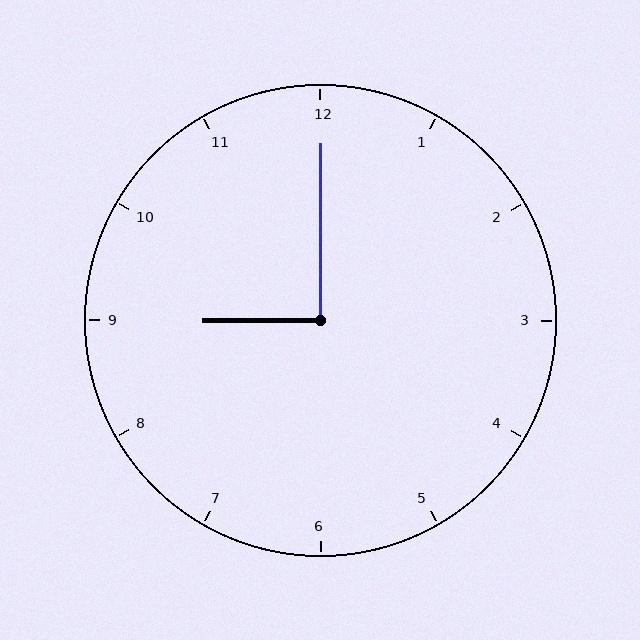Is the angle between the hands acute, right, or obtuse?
It is right.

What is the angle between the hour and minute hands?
Approximately 90 degrees.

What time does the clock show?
9:00.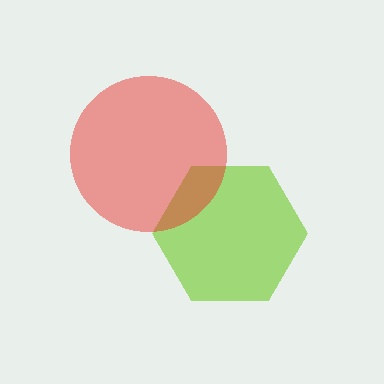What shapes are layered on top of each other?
The layered shapes are: a lime hexagon, a red circle.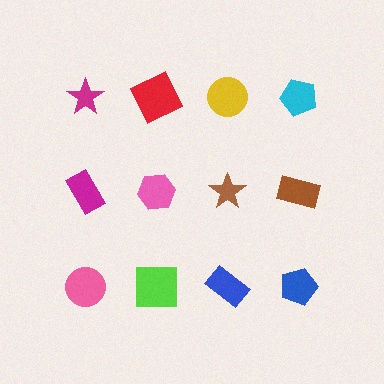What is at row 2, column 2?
A pink hexagon.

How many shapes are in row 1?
4 shapes.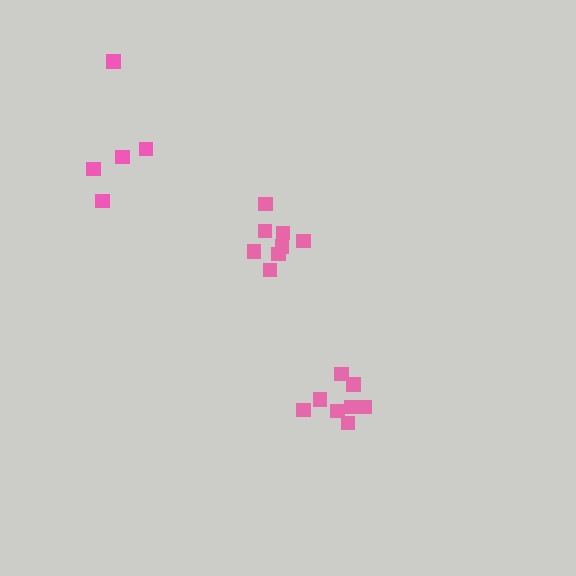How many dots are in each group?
Group 1: 8 dots, Group 2: 5 dots, Group 3: 8 dots (21 total).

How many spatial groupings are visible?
There are 3 spatial groupings.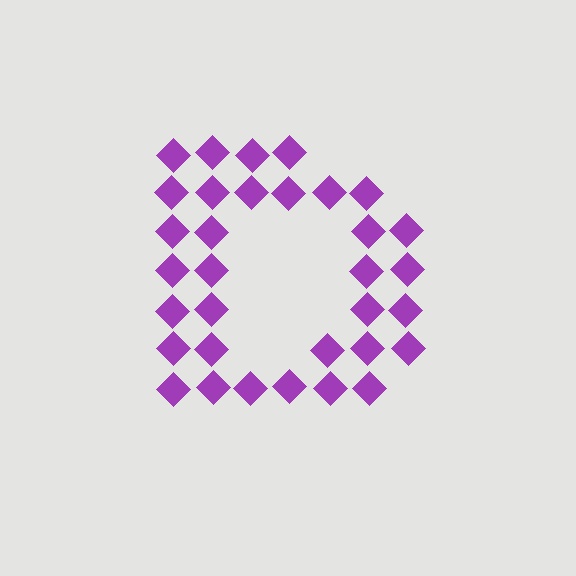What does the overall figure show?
The overall figure shows the letter D.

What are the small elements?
The small elements are diamonds.